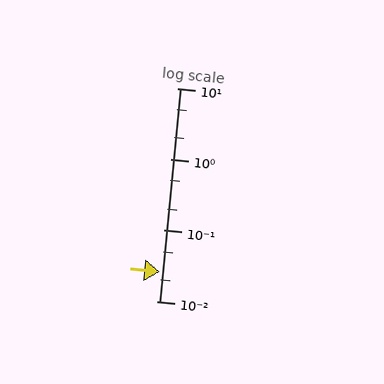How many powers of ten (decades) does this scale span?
The scale spans 3 decades, from 0.01 to 10.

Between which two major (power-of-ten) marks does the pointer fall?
The pointer is between 0.01 and 0.1.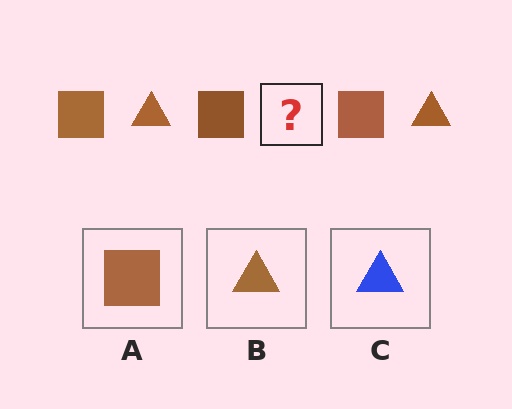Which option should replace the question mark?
Option B.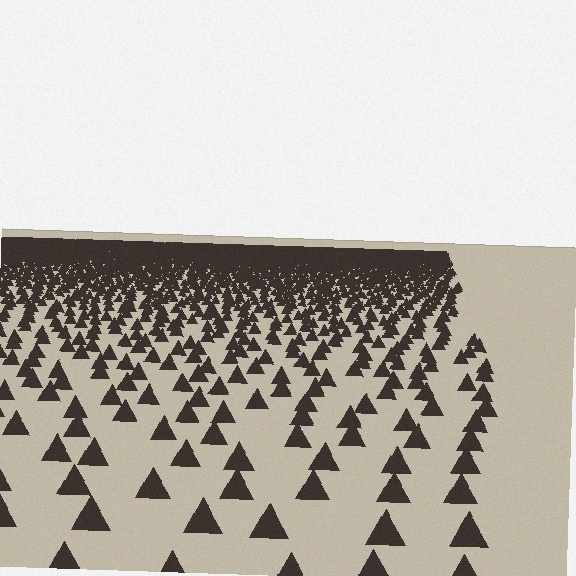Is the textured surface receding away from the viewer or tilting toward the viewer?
The surface is receding away from the viewer. Texture elements get smaller and denser toward the top.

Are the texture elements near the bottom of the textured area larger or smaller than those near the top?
Larger. Near the bottom, elements are closer to the viewer and appear at a bigger on-screen size.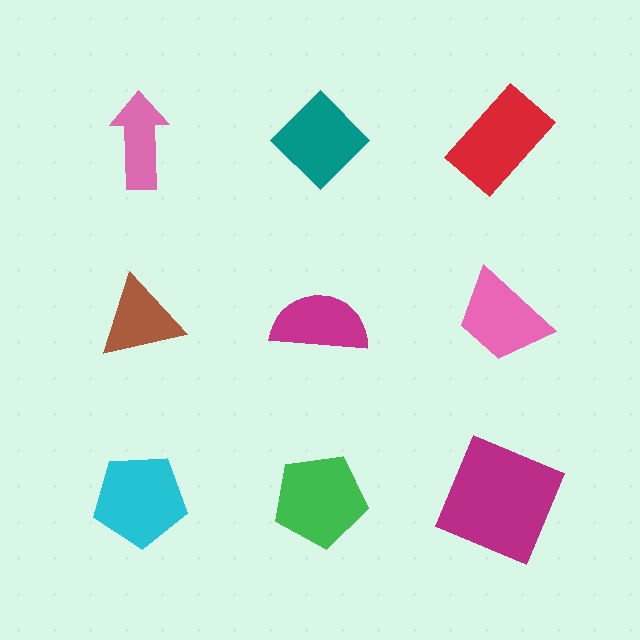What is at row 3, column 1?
A cyan pentagon.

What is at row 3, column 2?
A green pentagon.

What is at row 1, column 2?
A teal diamond.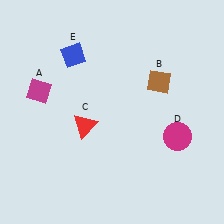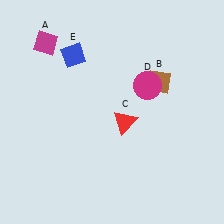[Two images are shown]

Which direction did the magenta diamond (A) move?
The magenta diamond (A) moved up.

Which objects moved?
The objects that moved are: the magenta diamond (A), the red triangle (C), the magenta circle (D).